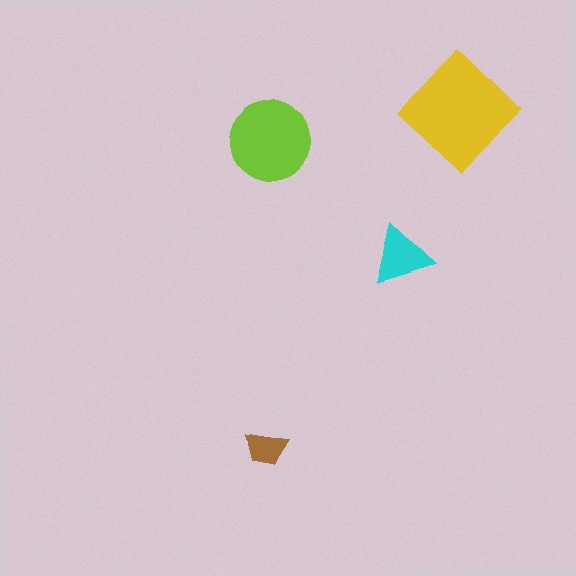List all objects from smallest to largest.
The brown trapezoid, the cyan triangle, the lime circle, the yellow diamond.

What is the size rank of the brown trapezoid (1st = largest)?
4th.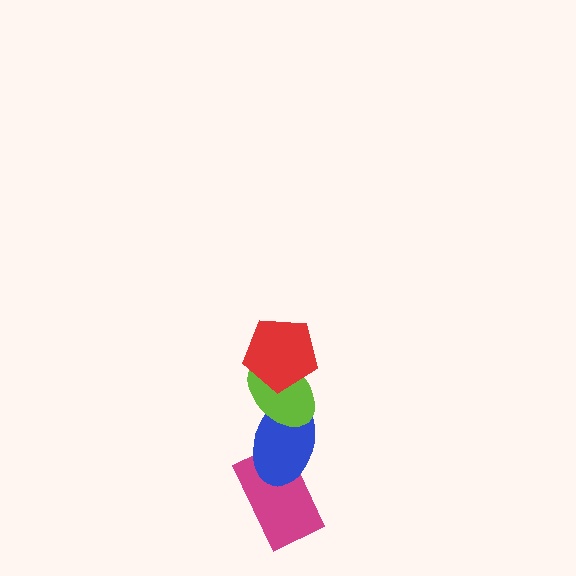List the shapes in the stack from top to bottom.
From top to bottom: the red pentagon, the lime ellipse, the blue ellipse, the magenta rectangle.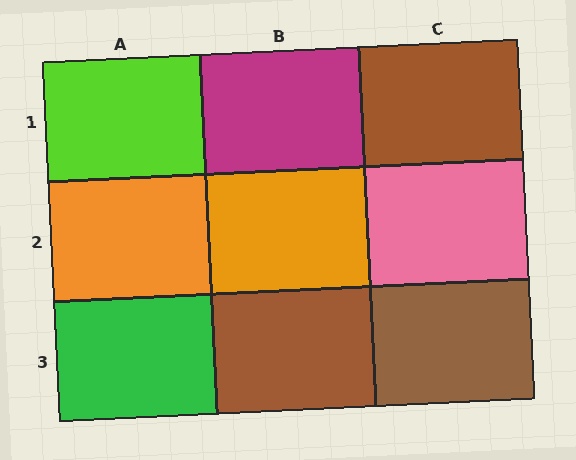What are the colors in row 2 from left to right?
Orange, orange, pink.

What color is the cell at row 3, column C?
Brown.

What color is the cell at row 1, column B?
Magenta.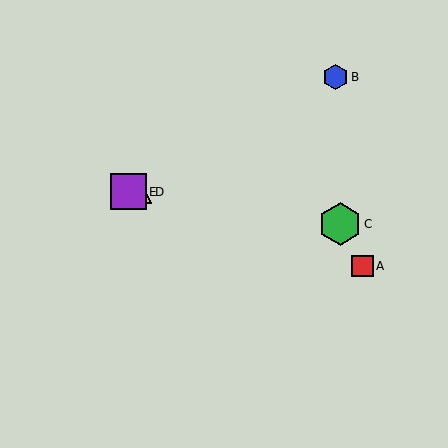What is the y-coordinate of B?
Object B is at y≈77.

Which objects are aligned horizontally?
Objects D, E are aligned horizontally.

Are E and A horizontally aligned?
No, E is at y≈192 and A is at y≈266.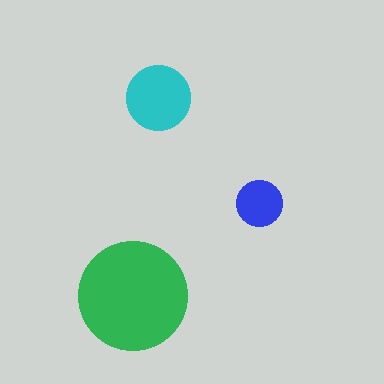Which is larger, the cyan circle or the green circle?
The green one.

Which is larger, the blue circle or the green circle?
The green one.